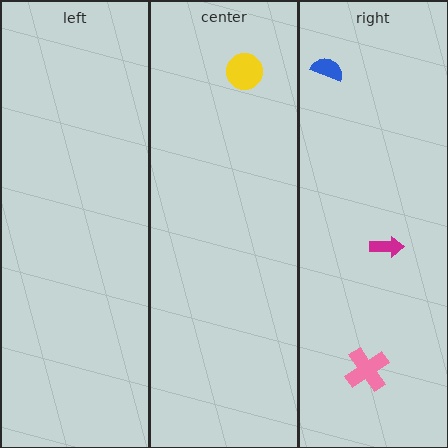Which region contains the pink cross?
The right region.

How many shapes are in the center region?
1.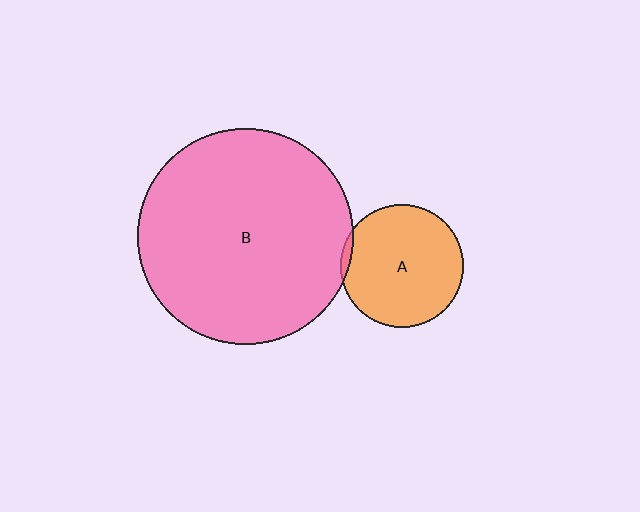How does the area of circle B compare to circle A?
Approximately 3.1 times.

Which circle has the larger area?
Circle B (pink).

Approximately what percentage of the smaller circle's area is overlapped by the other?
Approximately 5%.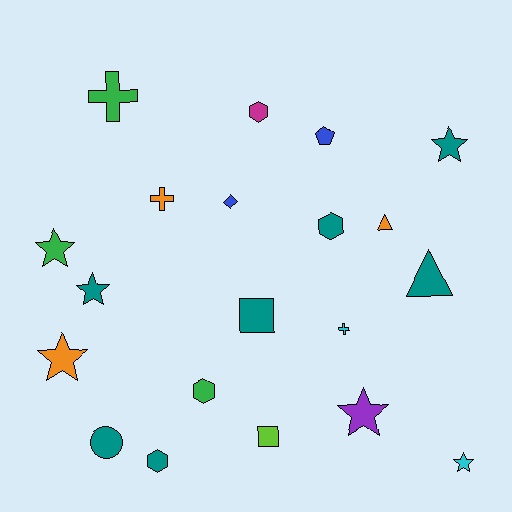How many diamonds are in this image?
There is 1 diamond.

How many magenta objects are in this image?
There is 1 magenta object.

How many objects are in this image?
There are 20 objects.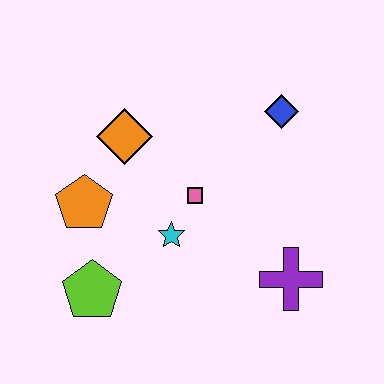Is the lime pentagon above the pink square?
No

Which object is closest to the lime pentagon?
The orange pentagon is closest to the lime pentagon.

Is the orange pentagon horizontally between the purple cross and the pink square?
No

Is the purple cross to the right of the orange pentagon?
Yes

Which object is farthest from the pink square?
The lime pentagon is farthest from the pink square.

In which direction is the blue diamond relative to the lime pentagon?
The blue diamond is to the right of the lime pentagon.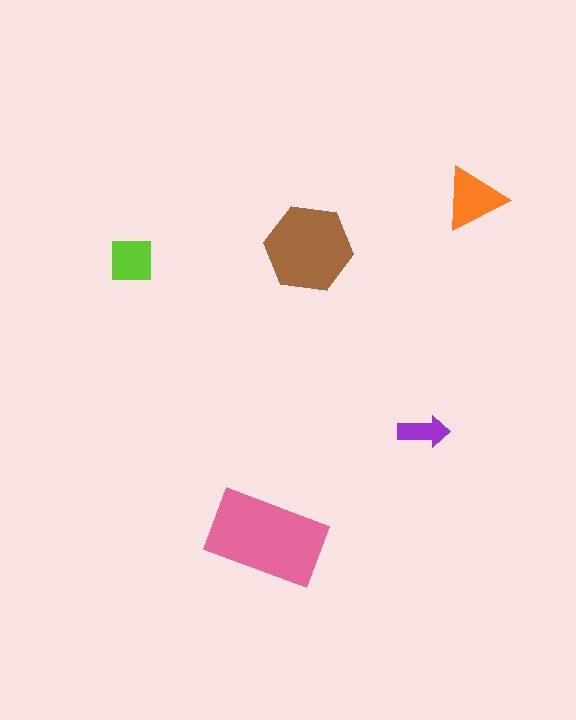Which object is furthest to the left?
The lime square is leftmost.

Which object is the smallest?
The purple arrow.